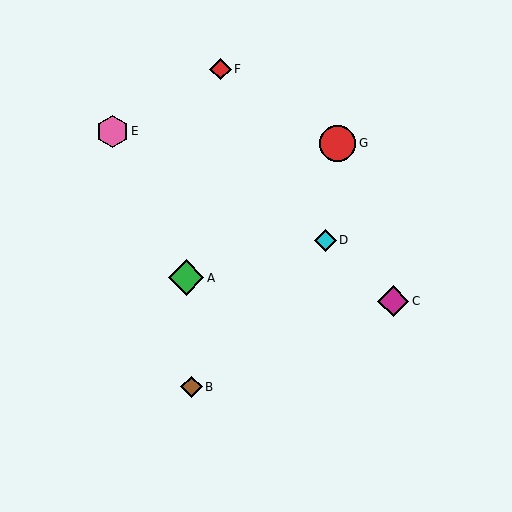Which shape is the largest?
The red circle (labeled G) is the largest.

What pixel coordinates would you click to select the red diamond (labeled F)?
Click at (221, 69) to select the red diamond F.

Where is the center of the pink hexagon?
The center of the pink hexagon is at (112, 131).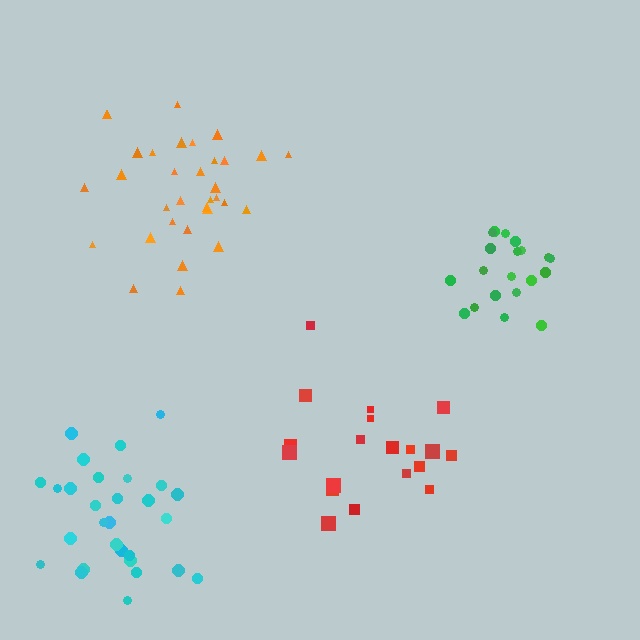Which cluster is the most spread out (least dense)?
Red.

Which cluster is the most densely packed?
Green.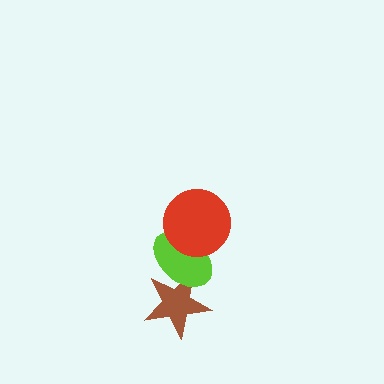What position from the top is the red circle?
The red circle is 1st from the top.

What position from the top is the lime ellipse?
The lime ellipse is 2nd from the top.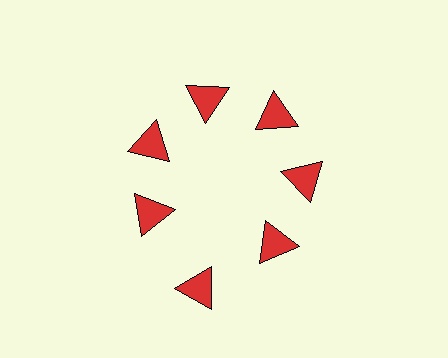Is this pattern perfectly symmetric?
No. The 7 red triangles are arranged in a ring, but one element near the 6 o'clock position is pushed outward from the center, breaking the 7-fold rotational symmetry.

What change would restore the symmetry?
The symmetry would be restored by moving it inward, back onto the ring so that all 7 triangles sit at equal angles and equal distance from the center.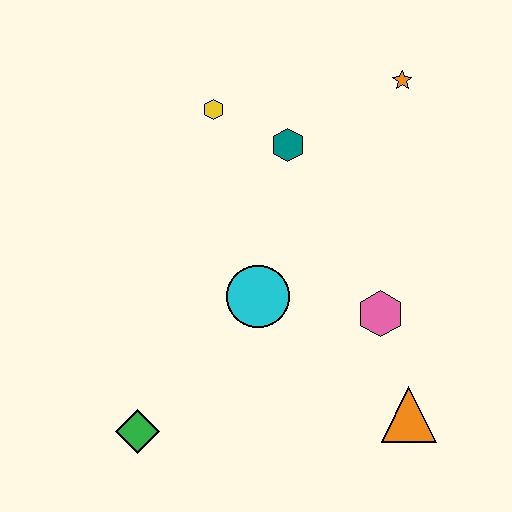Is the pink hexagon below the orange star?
Yes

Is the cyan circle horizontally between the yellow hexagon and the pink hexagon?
Yes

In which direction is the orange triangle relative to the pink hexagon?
The orange triangle is below the pink hexagon.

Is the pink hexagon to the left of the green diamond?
No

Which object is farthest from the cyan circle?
The orange star is farthest from the cyan circle.